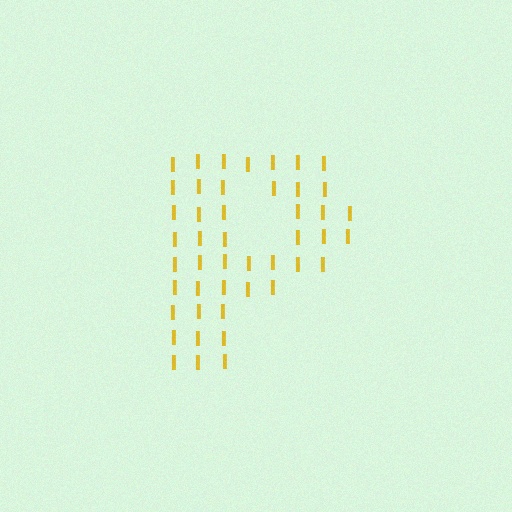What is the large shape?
The large shape is the letter P.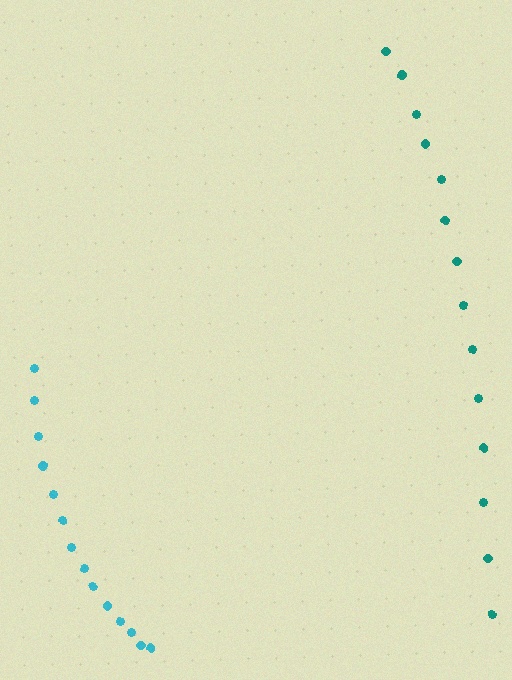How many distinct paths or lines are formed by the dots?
There are 2 distinct paths.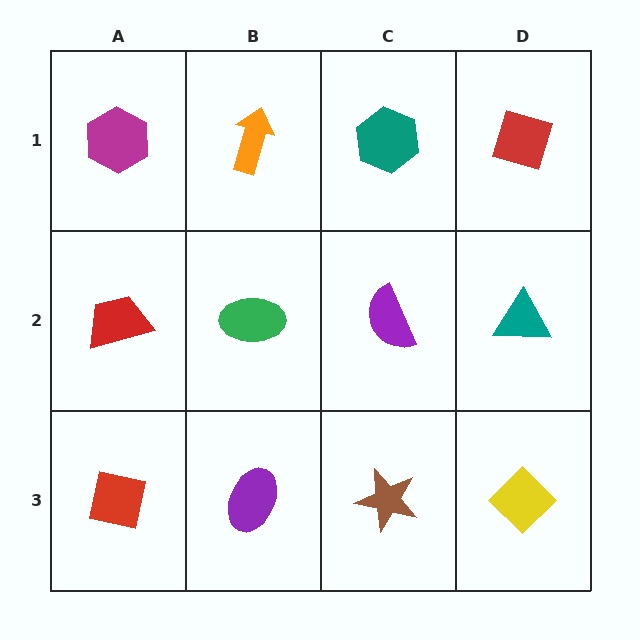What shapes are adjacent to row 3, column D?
A teal triangle (row 2, column D), a brown star (row 3, column C).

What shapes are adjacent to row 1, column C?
A purple semicircle (row 2, column C), an orange arrow (row 1, column B), a red diamond (row 1, column D).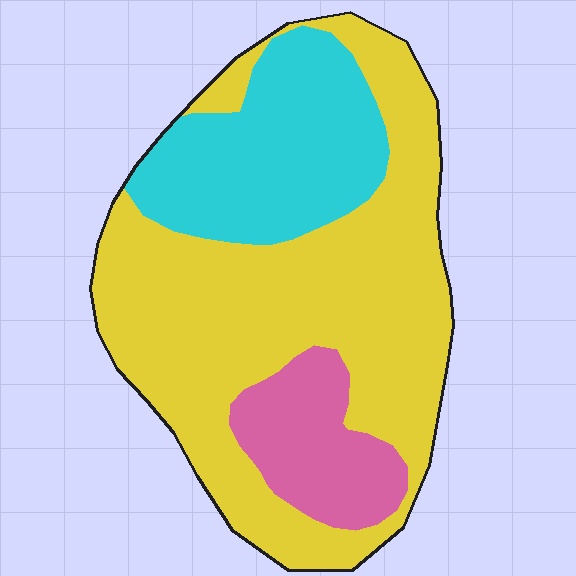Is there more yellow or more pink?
Yellow.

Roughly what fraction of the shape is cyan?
Cyan takes up between a sixth and a third of the shape.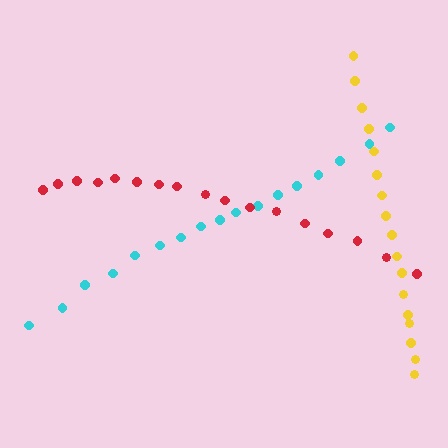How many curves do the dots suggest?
There are 3 distinct paths.